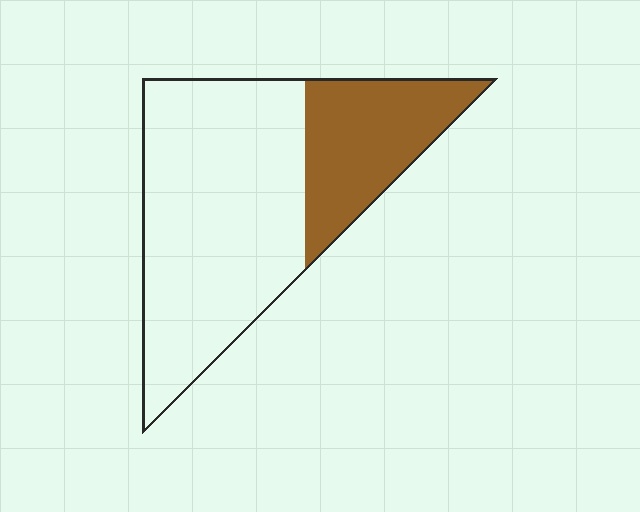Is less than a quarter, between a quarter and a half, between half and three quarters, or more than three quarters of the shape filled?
Between a quarter and a half.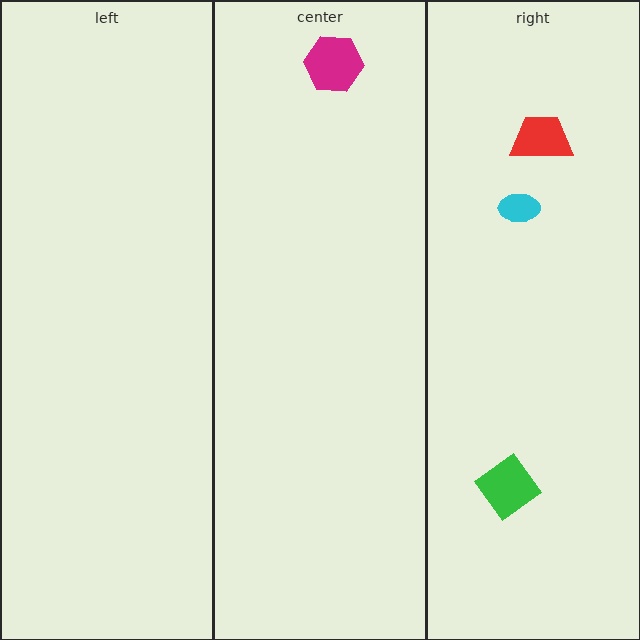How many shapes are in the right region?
3.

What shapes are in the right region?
The green diamond, the red trapezoid, the cyan ellipse.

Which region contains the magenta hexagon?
The center region.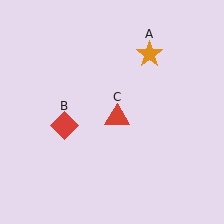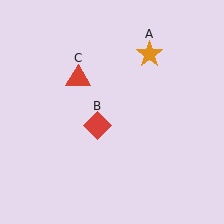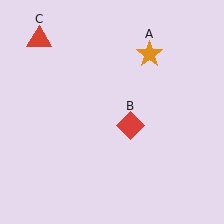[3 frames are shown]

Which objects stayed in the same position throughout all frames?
Orange star (object A) remained stationary.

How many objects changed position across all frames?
2 objects changed position: red diamond (object B), red triangle (object C).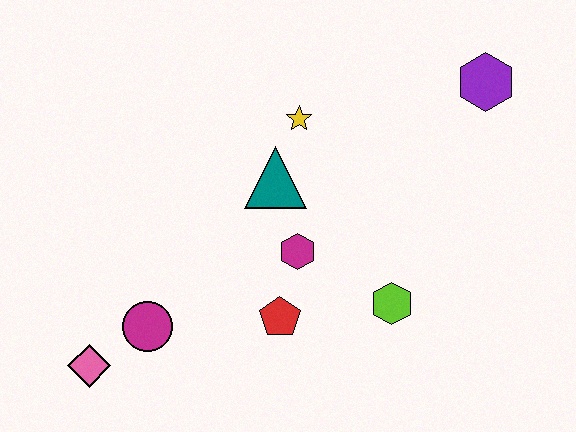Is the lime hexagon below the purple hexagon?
Yes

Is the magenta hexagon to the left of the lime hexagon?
Yes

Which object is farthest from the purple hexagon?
The pink diamond is farthest from the purple hexagon.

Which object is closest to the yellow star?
The teal triangle is closest to the yellow star.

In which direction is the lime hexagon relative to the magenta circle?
The lime hexagon is to the right of the magenta circle.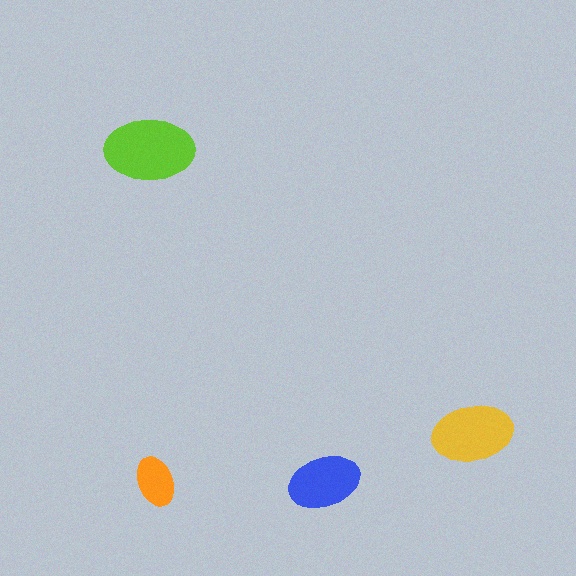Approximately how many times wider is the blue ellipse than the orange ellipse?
About 1.5 times wider.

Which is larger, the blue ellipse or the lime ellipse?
The lime one.